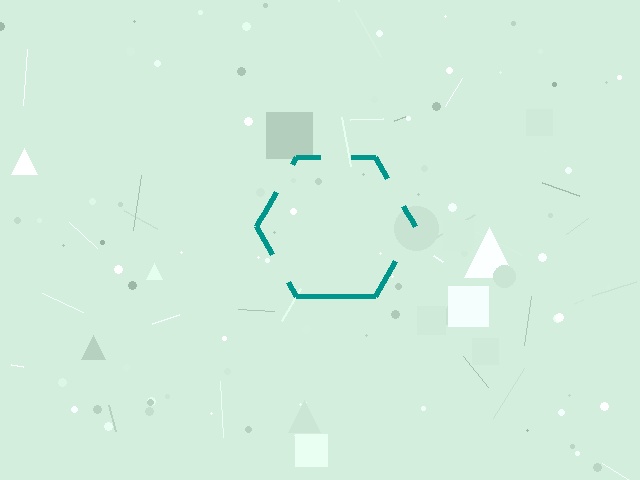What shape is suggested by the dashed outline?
The dashed outline suggests a hexagon.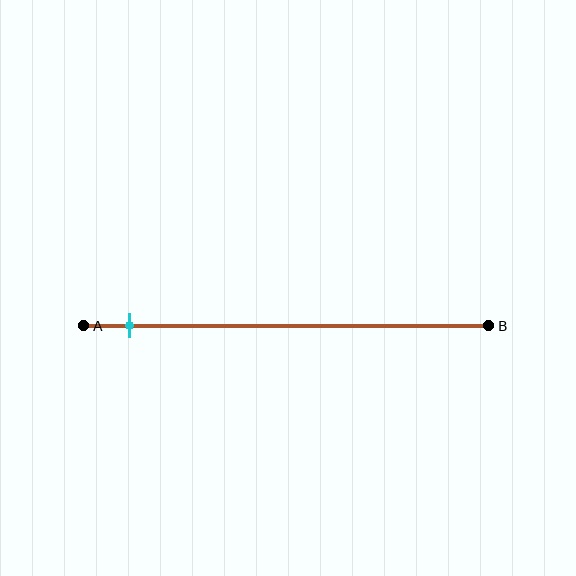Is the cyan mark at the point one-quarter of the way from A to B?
No, the mark is at about 10% from A, not at the 25% one-quarter point.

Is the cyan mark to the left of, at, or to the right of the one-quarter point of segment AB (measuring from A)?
The cyan mark is to the left of the one-quarter point of segment AB.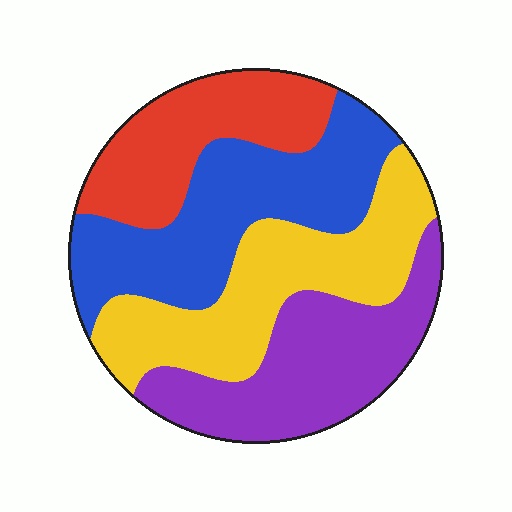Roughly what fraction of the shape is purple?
Purple covers around 25% of the shape.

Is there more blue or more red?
Blue.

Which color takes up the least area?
Red, at roughly 20%.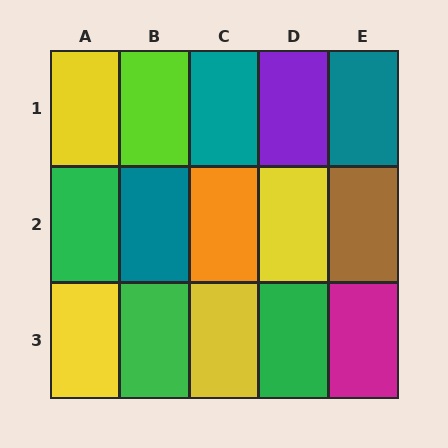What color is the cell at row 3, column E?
Magenta.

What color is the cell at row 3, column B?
Green.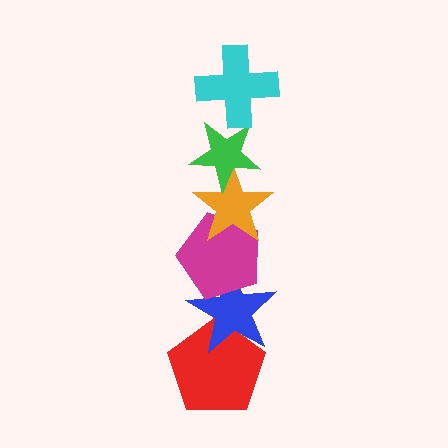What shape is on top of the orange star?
The green star is on top of the orange star.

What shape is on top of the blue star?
The magenta pentagon is on top of the blue star.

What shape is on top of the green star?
The cyan cross is on top of the green star.